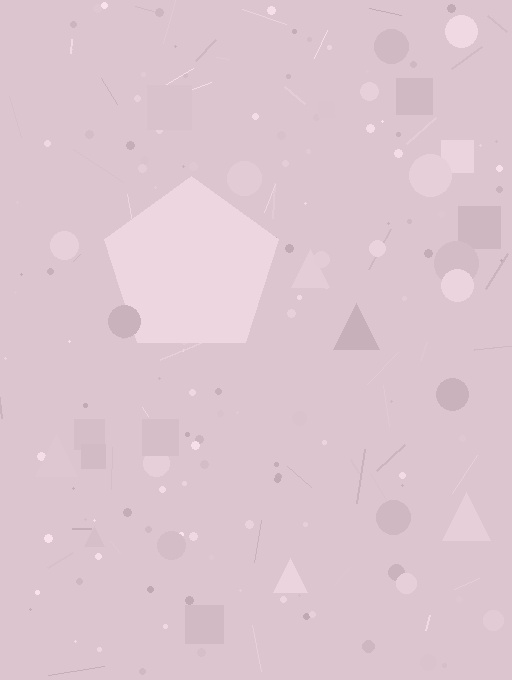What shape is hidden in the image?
A pentagon is hidden in the image.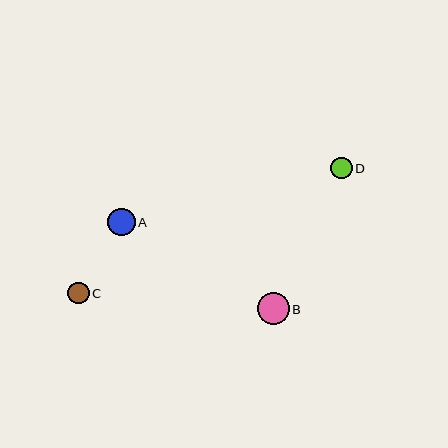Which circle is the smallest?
Circle D is the smallest with a size of approximately 21 pixels.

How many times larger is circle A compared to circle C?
Circle A is approximately 1.3 times the size of circle C.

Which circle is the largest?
Circle B is the largest with a size of approximately 32 pixels.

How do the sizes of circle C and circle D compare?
Circle C and circle D are approximately the same size.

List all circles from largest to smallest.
From largest to smallest: B, A, C, D.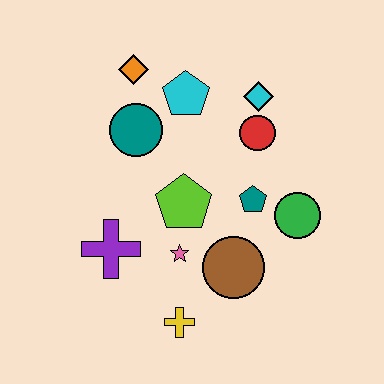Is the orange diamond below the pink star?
No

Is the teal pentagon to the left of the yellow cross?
No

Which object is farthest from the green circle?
The orange diamond is farthest from the green circle.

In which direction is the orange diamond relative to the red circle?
The orange diamond is to the left of the red circle.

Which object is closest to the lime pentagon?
The pink star is closest to the lime pentagon.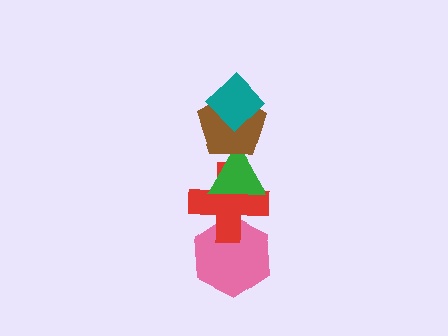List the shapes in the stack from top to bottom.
From top to bottom: the teal diamond, the brown pentagon, the green triangle, the red cross, the pink hexagon.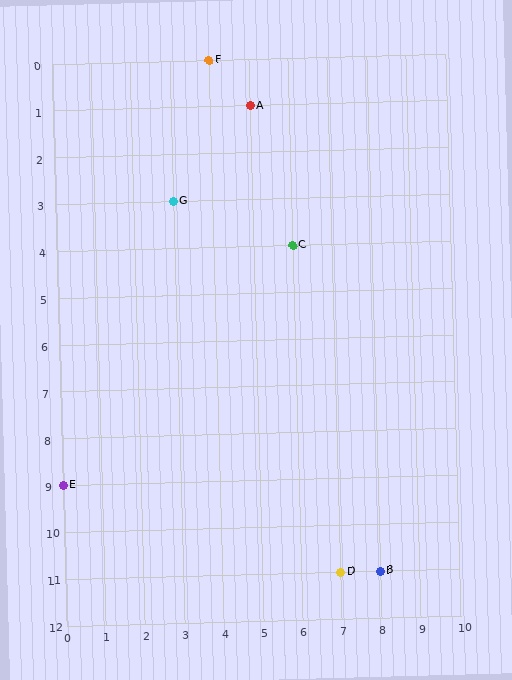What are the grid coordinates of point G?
Point G is at grid coordinates (3, 3).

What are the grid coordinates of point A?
Point A is at grid coordinates (5, 1).